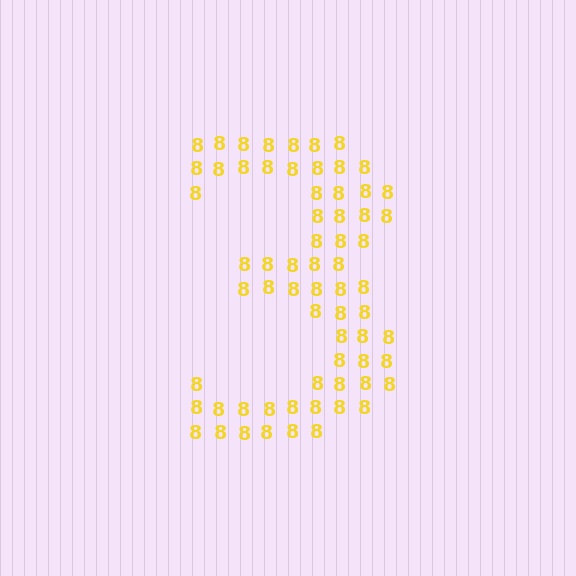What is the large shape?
The large shape is the digit 3.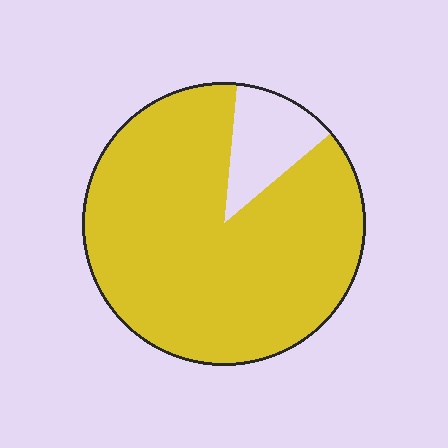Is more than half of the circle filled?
Yes.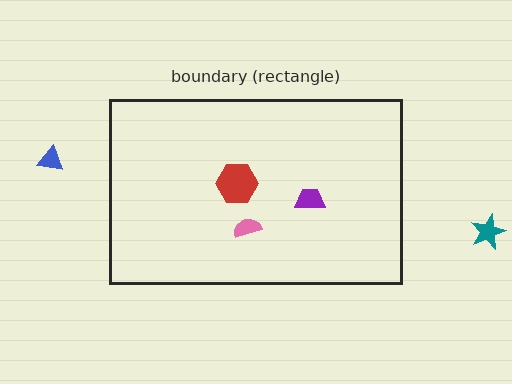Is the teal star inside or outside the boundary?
Outside.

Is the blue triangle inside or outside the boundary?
Outside.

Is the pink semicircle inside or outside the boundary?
Inside.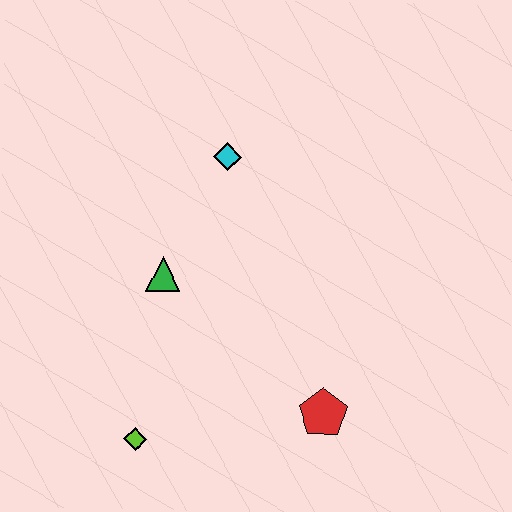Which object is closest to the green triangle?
The cyan diamond is closest to the green triangle.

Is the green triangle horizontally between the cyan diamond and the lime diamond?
Yes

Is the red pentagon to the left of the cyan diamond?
No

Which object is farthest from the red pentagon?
The cyan diamond is farthest from the red pentagon.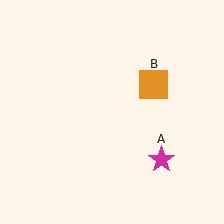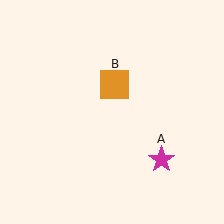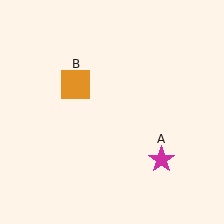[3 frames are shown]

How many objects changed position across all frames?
1 object changed position: orange square (object B).